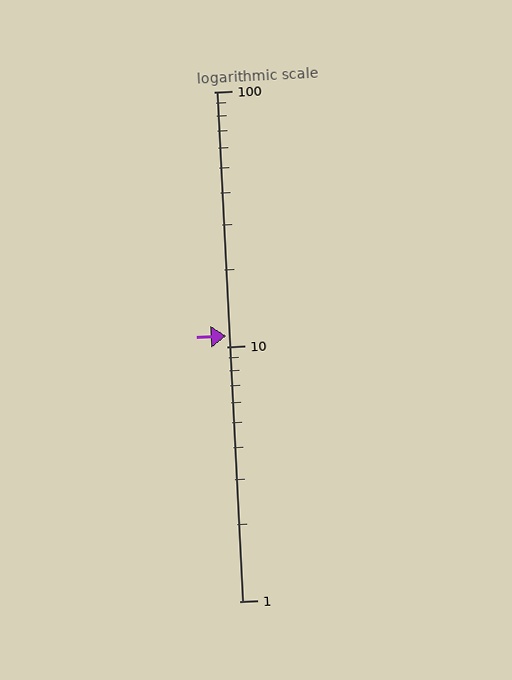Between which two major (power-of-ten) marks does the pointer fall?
The pointer is between 10 and 100.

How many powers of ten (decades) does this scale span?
The scale spans 2 decades, from 1 to 100.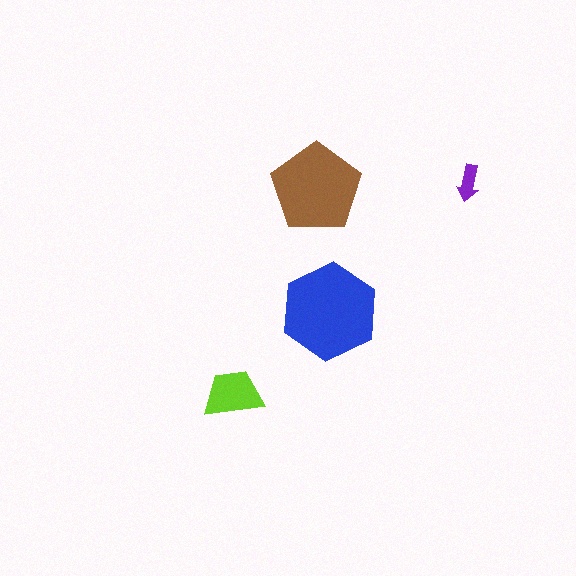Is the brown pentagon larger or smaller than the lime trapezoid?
Larger.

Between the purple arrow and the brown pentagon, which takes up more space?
The brown pentagon.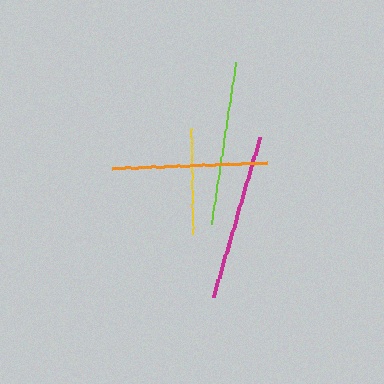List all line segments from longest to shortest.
From longest to shortest: magenta, lime, orange, yellow.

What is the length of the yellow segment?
The yellow segment is approximately 107 pixels long.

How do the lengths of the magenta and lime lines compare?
The magenta and lime lines are approximately the same length.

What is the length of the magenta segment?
The magenta segment is approximately 166 pixels long.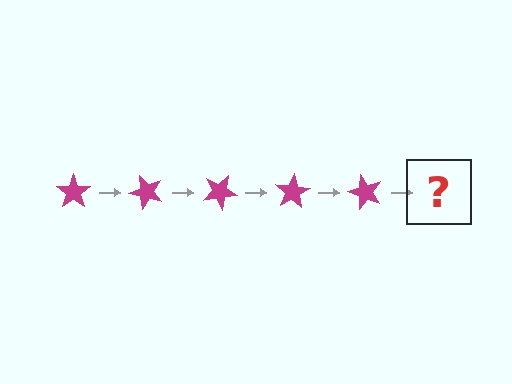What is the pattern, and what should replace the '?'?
The pattern is that the star rotates 50 degrees each step. The '?' should be a magenta star rotated 250 degrees.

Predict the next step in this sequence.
The next step is a magenta star rotated 250 degrees.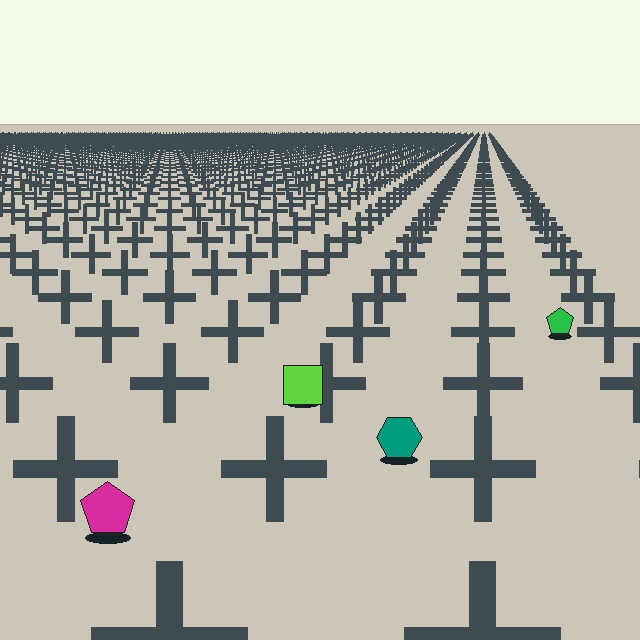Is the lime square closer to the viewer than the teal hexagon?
No. The teal hexagon is closer — you can tell from the texture gradient: the ground texture is coarser near it.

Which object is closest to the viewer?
The magenta pentagon is closest. The texture marks near it are larger and more spread out.